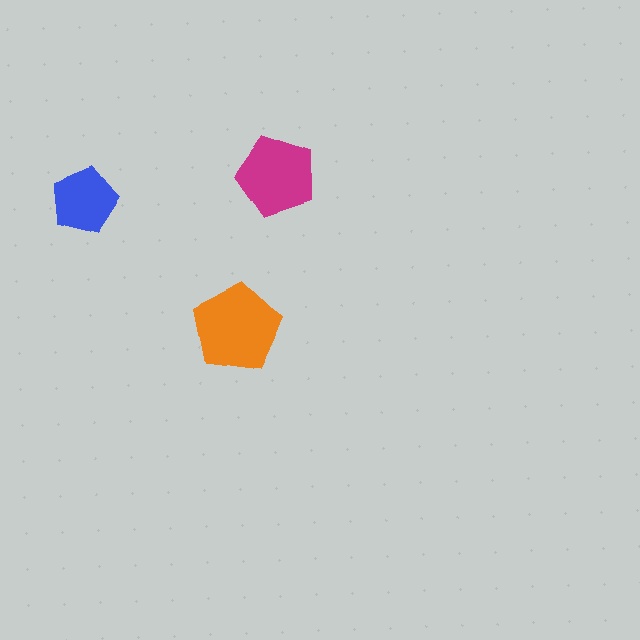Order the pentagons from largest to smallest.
the orange one, the magenta one, the blue one.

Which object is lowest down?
The orange pentagon is bottommost.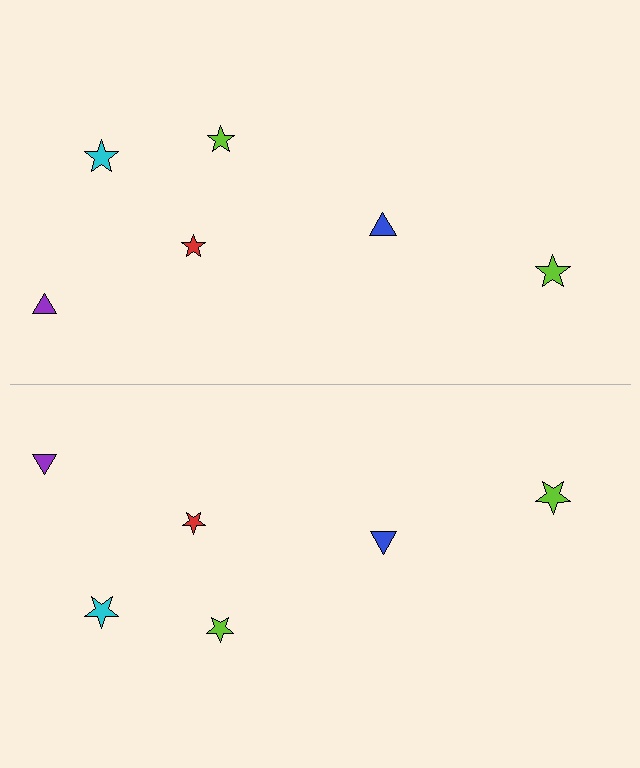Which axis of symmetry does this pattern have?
The pattern has a horizontal axis of symmetry running through the center of the image.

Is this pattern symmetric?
Yes, this pattern has bilateral (reflection) symmetry.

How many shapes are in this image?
There are 12 shapes in this image.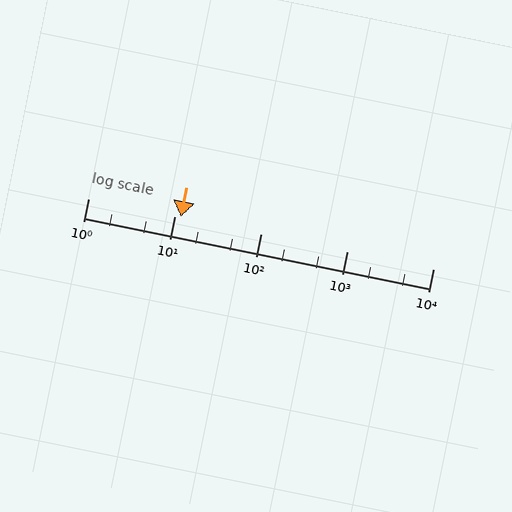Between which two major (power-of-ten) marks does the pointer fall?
The pointer is between 10 and 100.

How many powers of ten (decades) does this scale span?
The scale spans 4 decades, from 1 to 10000.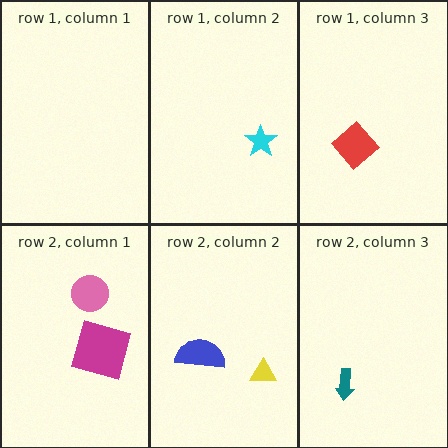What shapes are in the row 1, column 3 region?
The red diamond.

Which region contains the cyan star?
The row 1, column 2 region.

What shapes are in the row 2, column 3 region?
The teal arrow.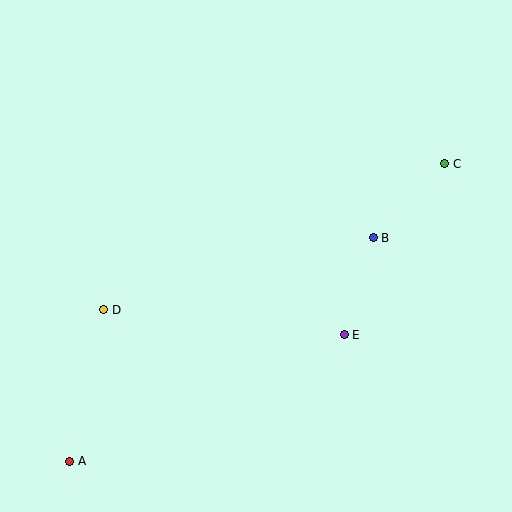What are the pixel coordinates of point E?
Point E is at (344, 335).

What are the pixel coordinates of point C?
Point C is at (445, 164).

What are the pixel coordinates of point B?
Point B is at (373, 238).